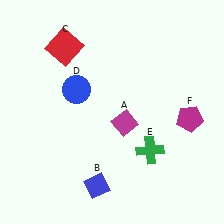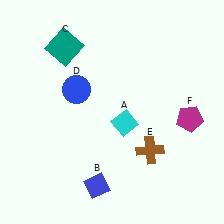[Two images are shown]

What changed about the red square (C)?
In Image 1, C is red. In Image 2, it changed to teal.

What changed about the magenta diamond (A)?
In Image 1, A is magenta. In Image 2, it changed to cyan.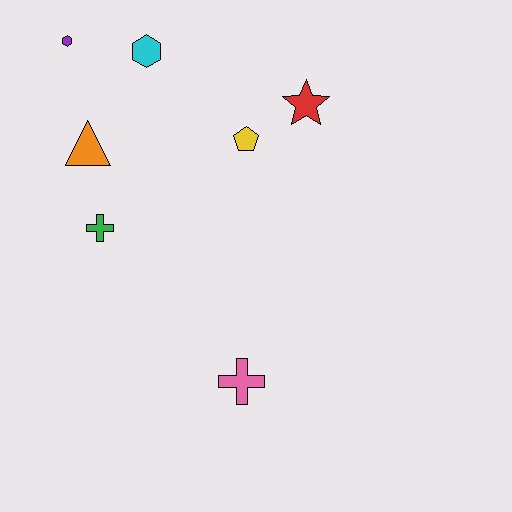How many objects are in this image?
There are 7 objects.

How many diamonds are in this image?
There are no diamonds.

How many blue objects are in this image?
There are no blue objects.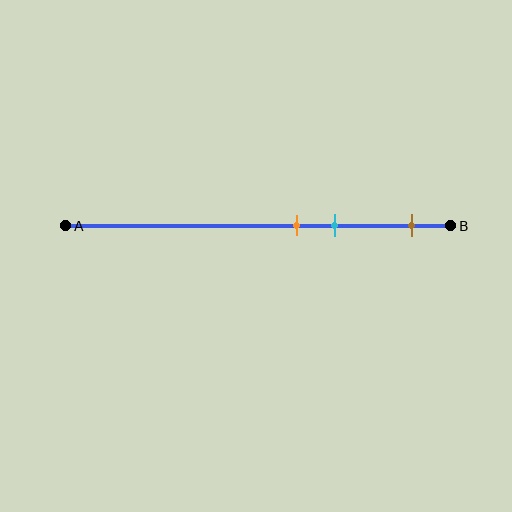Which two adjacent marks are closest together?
The orange and cyan marks are the closest adjacent pair.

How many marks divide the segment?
There are 3 marks dividing the segment.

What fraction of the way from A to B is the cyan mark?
The cyan mark is approximately 70% (0.7) of the way from A to B.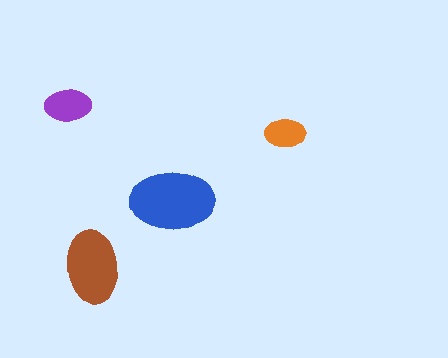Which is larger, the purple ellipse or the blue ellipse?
The blue one.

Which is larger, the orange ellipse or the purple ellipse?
The purple one.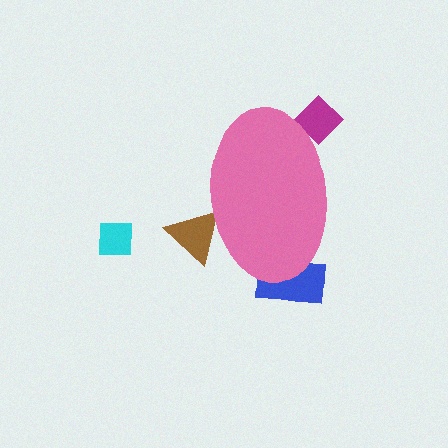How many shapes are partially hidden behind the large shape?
3 shapes are partially hidden.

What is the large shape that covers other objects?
A pink ellipse.